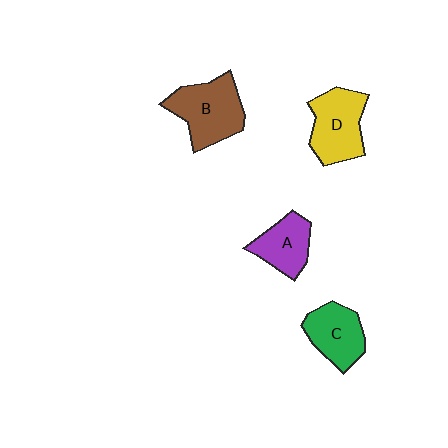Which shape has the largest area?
Shape B (brown).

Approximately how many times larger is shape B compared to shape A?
Approximately 1.5 times.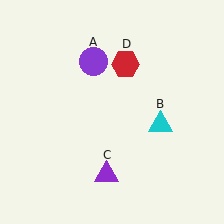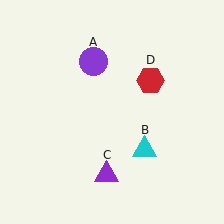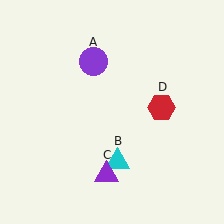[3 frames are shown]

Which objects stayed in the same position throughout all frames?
Purple circle (object A) and purple triangle (object C) remained stationary.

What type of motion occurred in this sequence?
The cyan triangle (object B), red hexagon (object D) rotated clockwise around the center of the scene.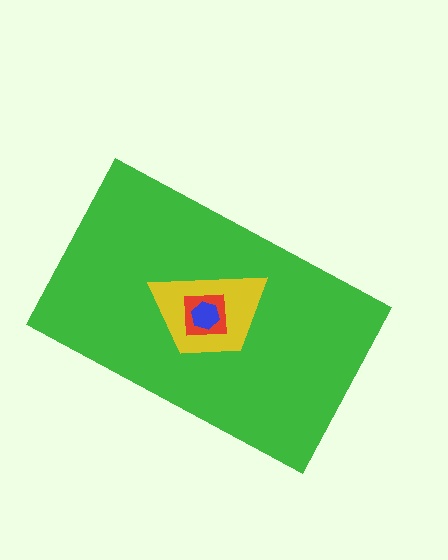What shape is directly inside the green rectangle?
The yellow trapezoid.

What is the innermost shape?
The blue hexagon.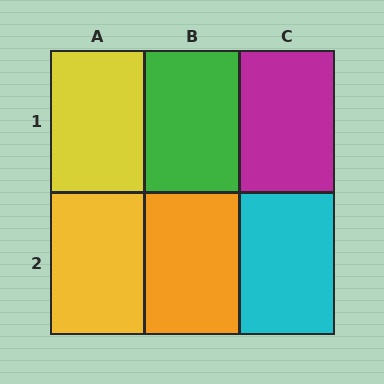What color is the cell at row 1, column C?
Magenta.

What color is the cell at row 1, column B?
Green.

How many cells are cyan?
1 cell is cyan.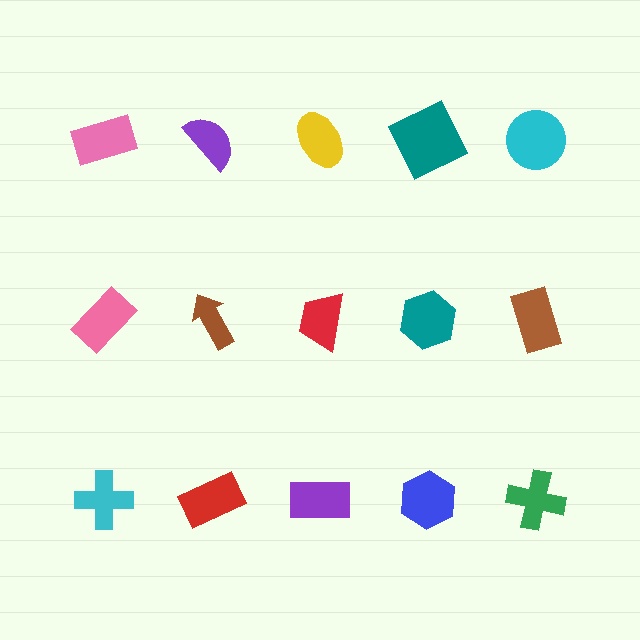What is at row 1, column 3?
A yellow ellipse.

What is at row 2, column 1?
A pink rectangle.